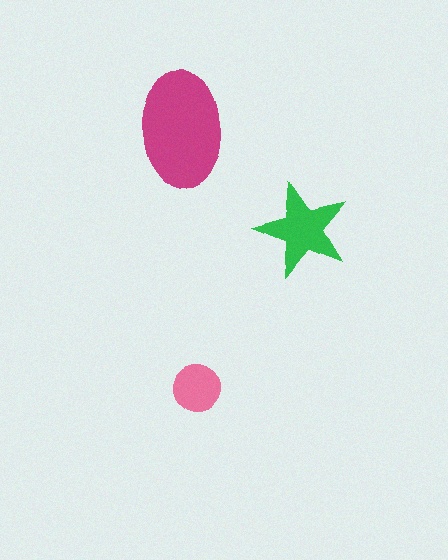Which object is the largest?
The magenta ellipse.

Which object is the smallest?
The pink circle.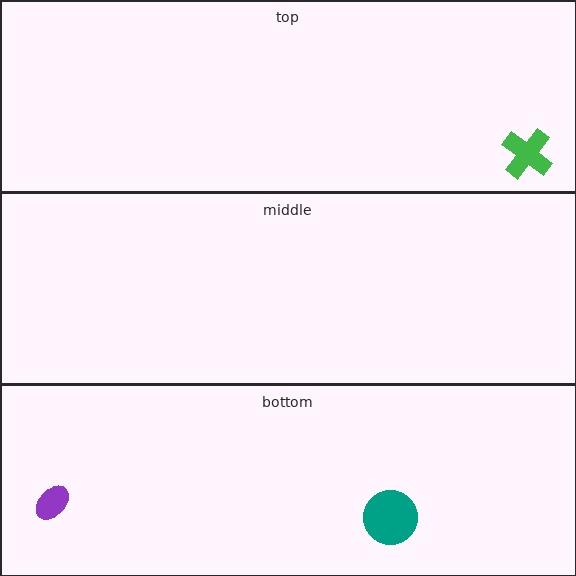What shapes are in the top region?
The green cross.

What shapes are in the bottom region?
The teal circle, the purple ellipse.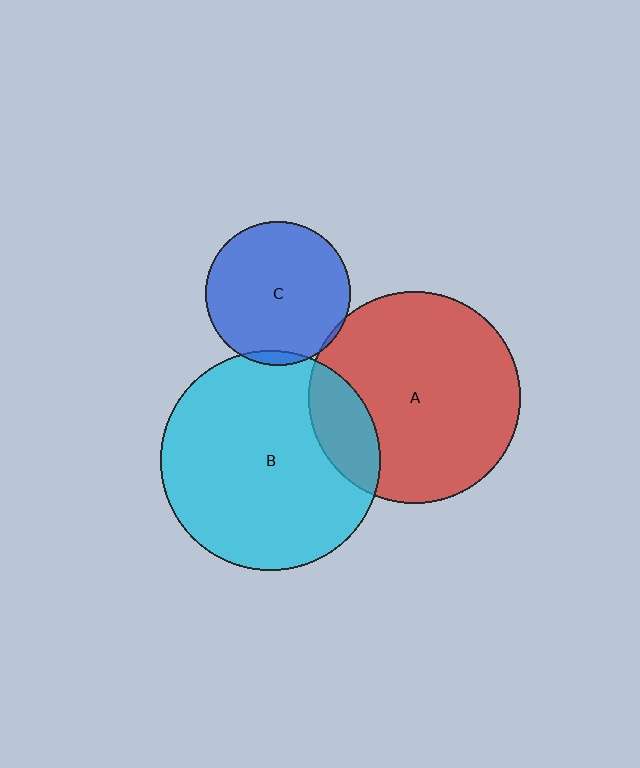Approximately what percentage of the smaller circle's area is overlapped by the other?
Approximately 15%.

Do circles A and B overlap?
Yes.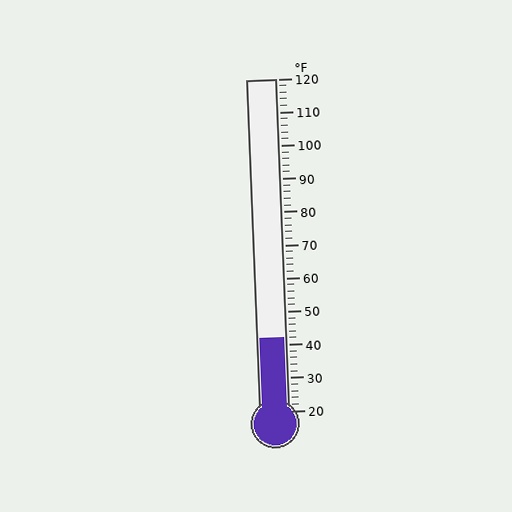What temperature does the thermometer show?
The thermometer shows approximately 42°F.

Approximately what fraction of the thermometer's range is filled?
The thermometer is filled to approximately 20% of its range.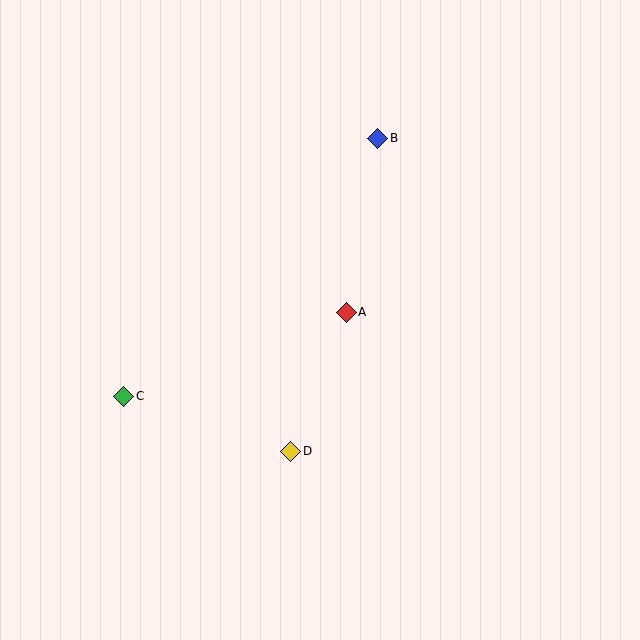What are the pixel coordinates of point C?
Point C is at (124, 396).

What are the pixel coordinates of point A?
Point A is at (346, 312).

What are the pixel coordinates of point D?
Point D is at (291, 451).